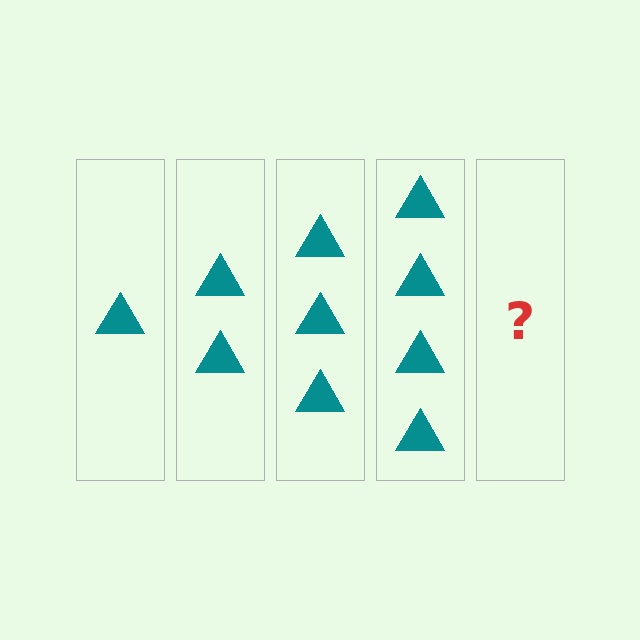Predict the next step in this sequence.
The next step is 5 triangles.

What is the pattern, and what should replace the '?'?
The pattern is that each step adds one more triangle. The '?' should be 5 triangles.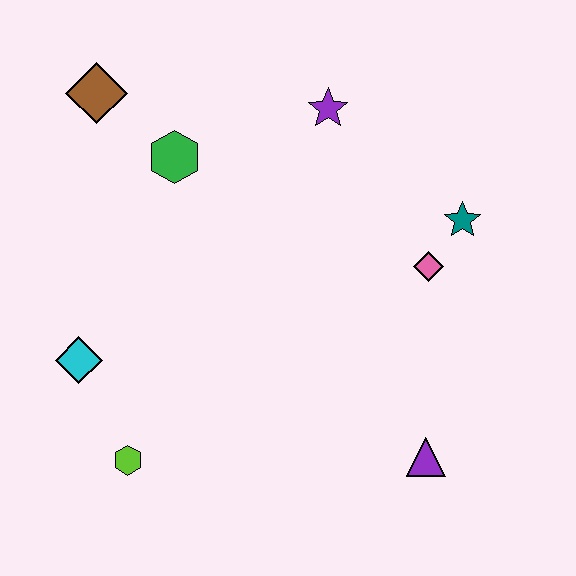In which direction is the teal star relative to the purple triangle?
The teal star is above the purple triangle.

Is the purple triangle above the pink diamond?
No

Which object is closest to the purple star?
The green hexagon is closest to the purple star.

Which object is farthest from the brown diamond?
The purple triangle is farthest from the brown diamond.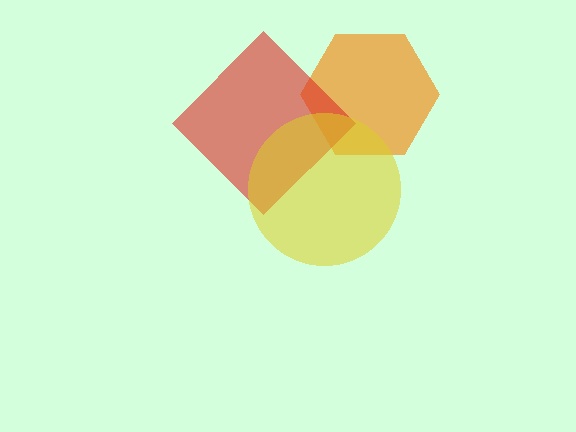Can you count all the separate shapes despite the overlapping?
Yes, there are 3 separate shapes.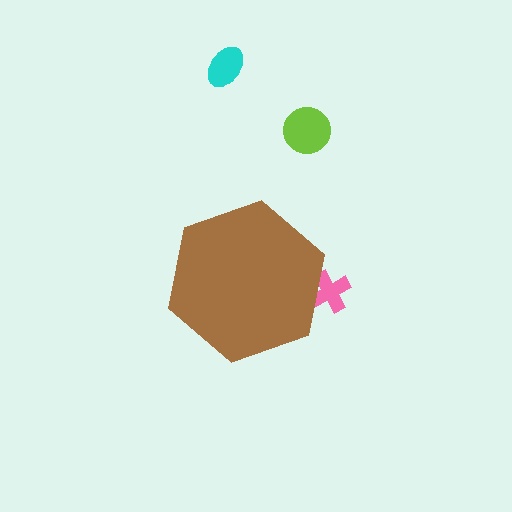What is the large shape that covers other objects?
A brown hexagon.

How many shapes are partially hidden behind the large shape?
1 shape is partially hidden.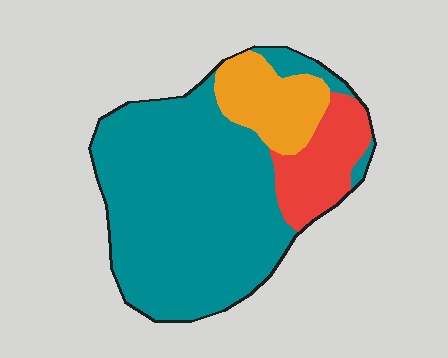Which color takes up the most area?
Teal, at roughly 70%.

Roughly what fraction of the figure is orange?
Orange takes up about one sixth (1/6) of the figure.